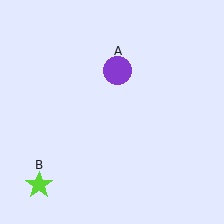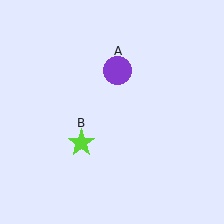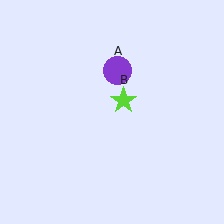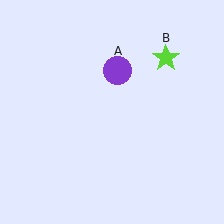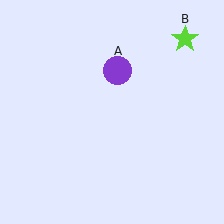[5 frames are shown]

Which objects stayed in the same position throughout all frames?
Purple circle (object A) remained stationary.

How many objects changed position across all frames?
1 object changed position: lime star (object B).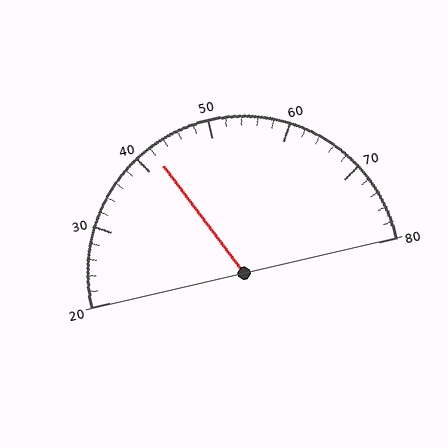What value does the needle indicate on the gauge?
The needle indicates approximately 42.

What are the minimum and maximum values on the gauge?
The gauge ranges from 20 to 80.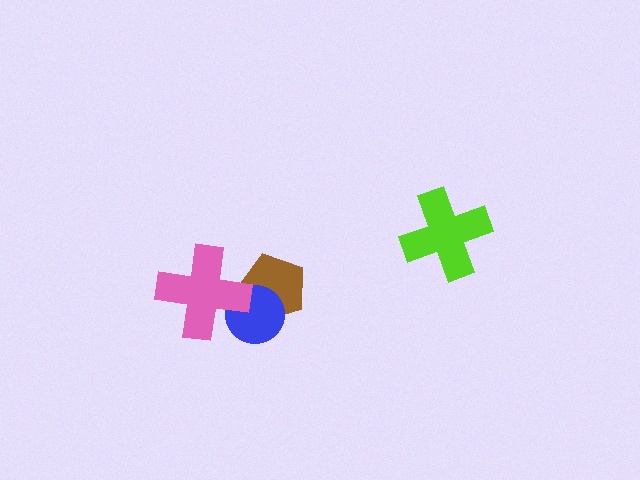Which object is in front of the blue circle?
The pink cross is in front of the blue circle.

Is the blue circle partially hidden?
Yes, it is partially covered by another shape.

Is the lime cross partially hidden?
No, no other shape covers it.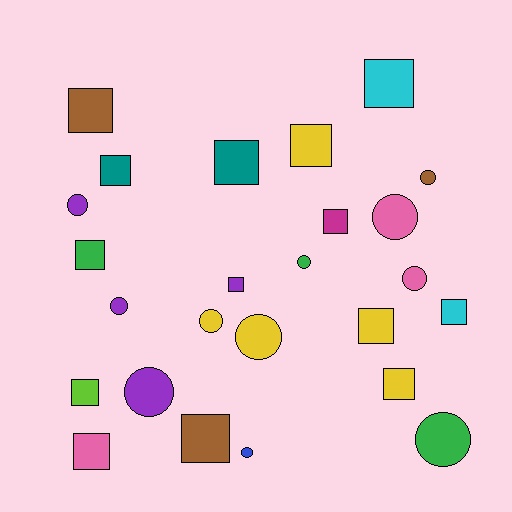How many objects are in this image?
There are 25 objects.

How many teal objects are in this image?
There are 2 teal objects.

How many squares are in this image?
There are 14 squares.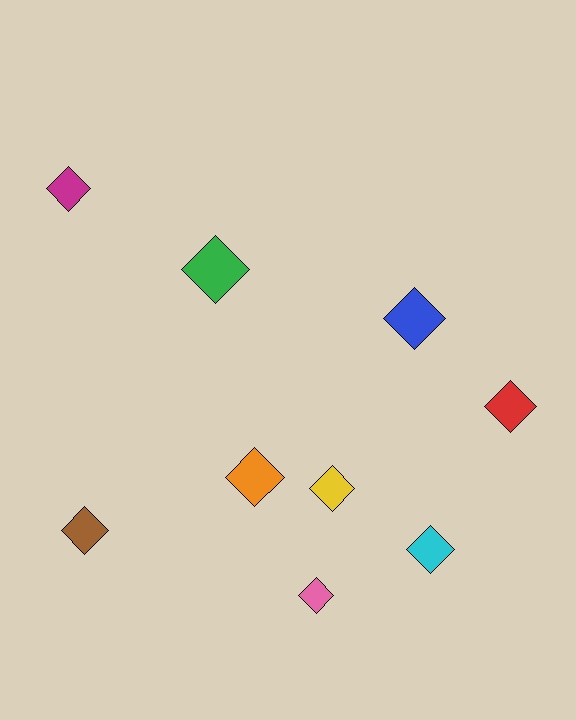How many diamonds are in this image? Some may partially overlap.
There are 9 diamonds.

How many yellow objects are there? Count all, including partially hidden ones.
There is 1 yellow object.